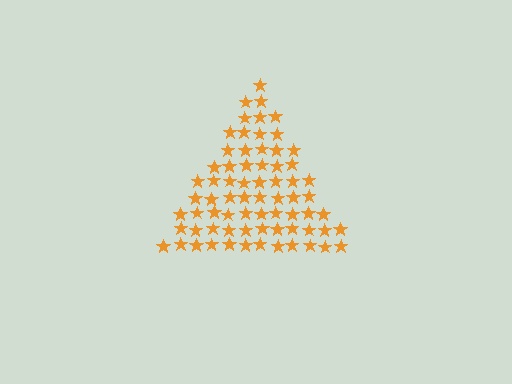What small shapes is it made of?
It is made of small stars.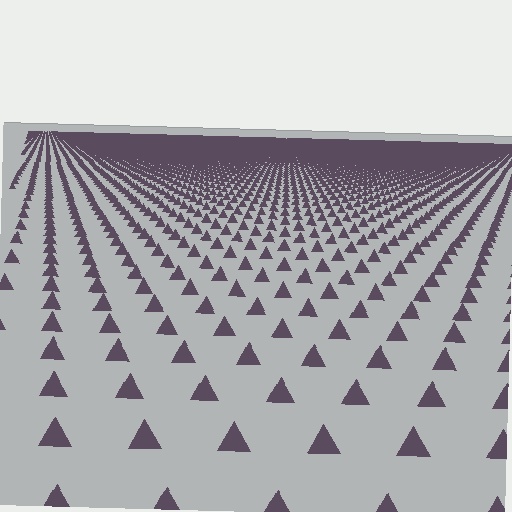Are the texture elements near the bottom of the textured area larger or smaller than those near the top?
Larger. Near the bottom, elements are closer to the viewer and appear at a bigger on-screen size.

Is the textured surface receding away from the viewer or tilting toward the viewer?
The surface is receding away from the viewer. Texture elements get smaller and denser toward the top.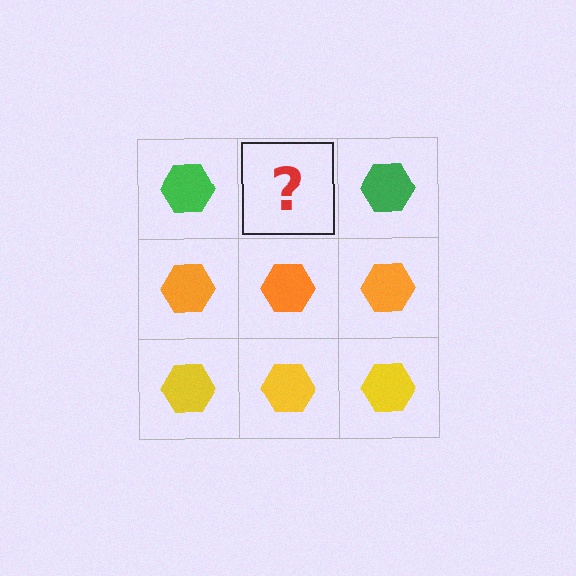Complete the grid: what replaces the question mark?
The question mark should be replaced with a green hexagon.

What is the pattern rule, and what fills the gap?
The rule is that each row has a consistent color. The gap should be filled with a green hexagon.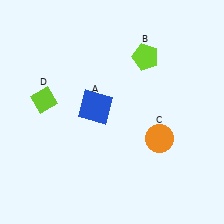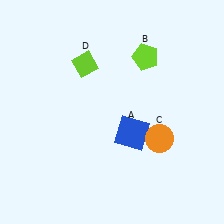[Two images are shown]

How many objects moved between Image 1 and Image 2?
2 objects moved between the two images.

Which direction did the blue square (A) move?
The blue square (A) moved right.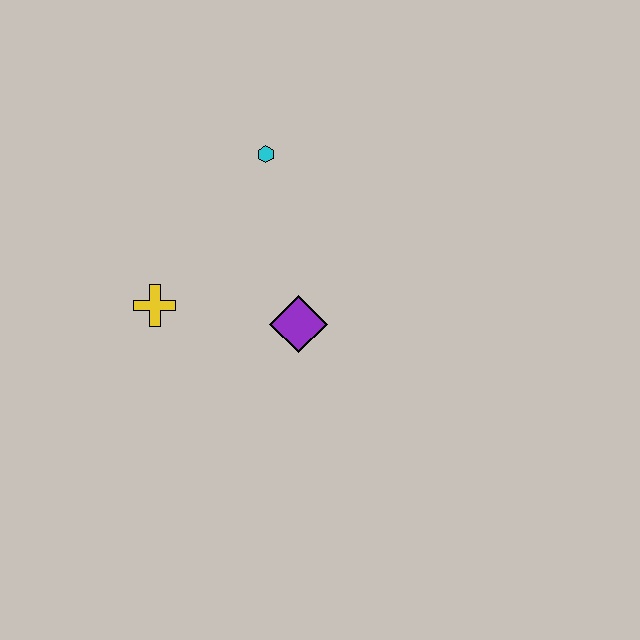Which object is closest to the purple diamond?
The yellow cross is closest to the purple diamond.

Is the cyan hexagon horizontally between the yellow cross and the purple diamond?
Yes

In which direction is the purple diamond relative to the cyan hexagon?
The purple diamond is below the cyan hexagon.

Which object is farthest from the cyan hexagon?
The yellow cross is farthest from the cyan hexagon.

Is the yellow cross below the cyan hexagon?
Yes